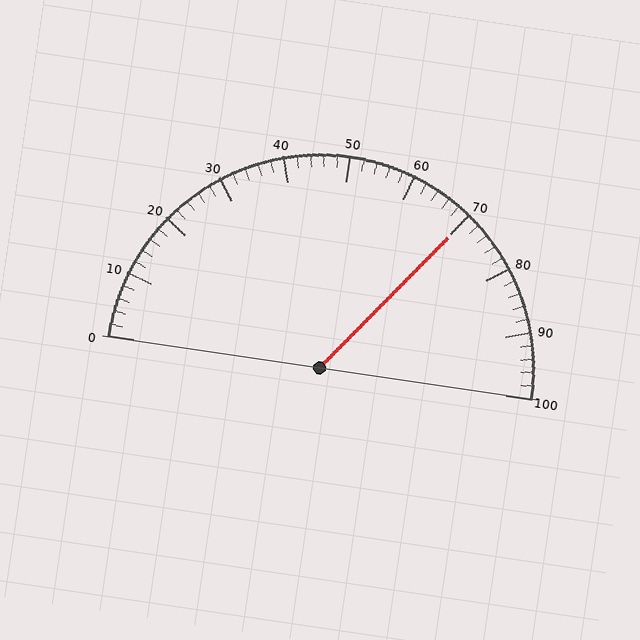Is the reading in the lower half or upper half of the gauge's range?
The reading is in the upper half of the range (0 to 100).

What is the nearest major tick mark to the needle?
The nearest major tick mark is 70.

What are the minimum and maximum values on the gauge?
The gauge ranges from 0 to 100.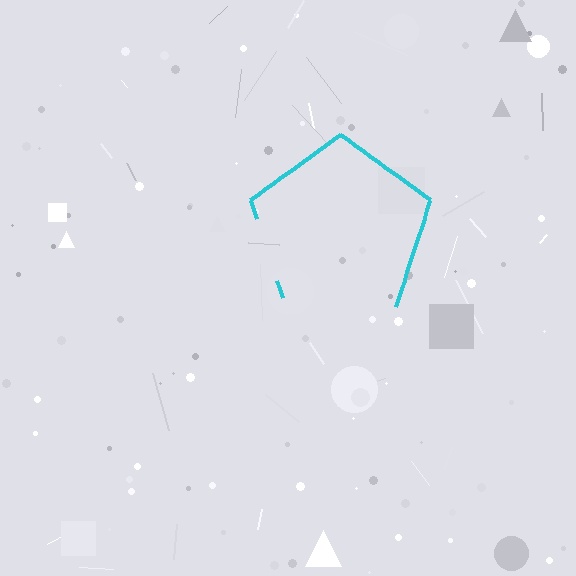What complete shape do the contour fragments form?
The contour fragments form a pentagon.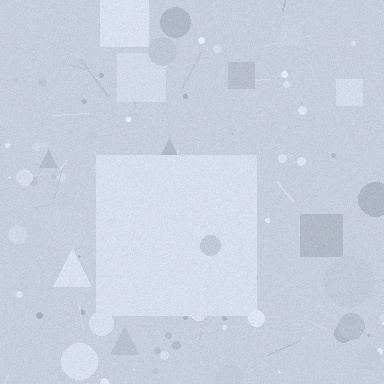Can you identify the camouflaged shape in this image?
The camouflaged shape is a square.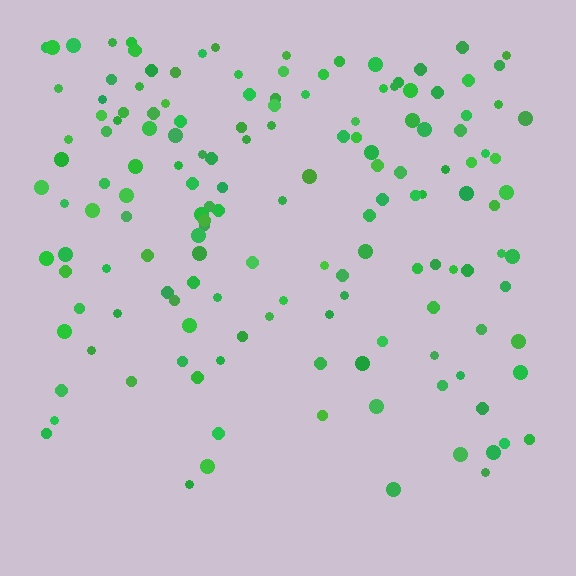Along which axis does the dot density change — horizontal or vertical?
Vertical.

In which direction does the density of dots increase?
From bottom to top, with the top side densest.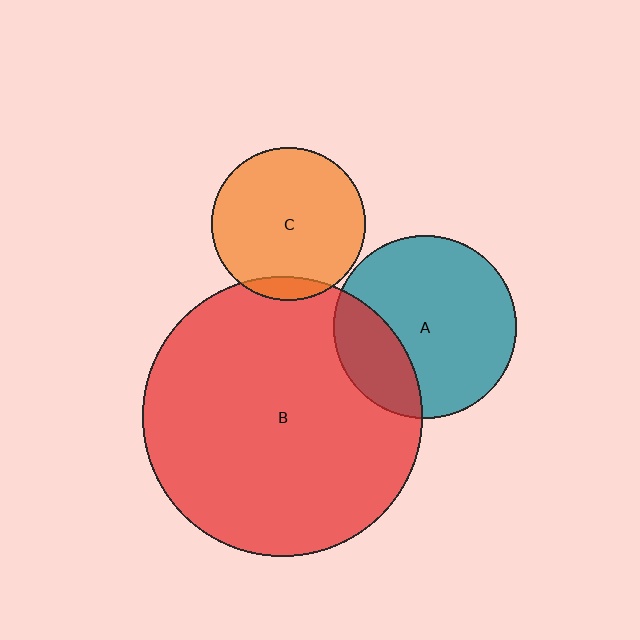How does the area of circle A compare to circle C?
Approximately 1.4 times.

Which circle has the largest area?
Circle B (red).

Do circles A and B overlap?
Yes.